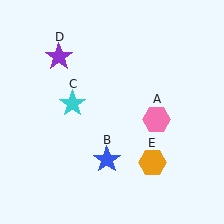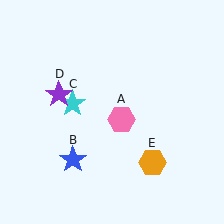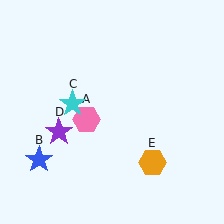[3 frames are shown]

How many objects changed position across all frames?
3 objects changed position: pink hexagon (object A), blue star (object B), purple star (object D).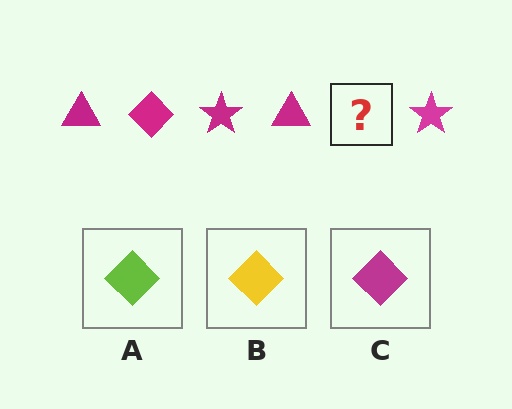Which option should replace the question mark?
Option C.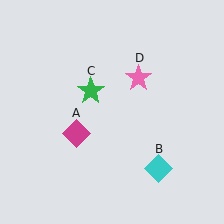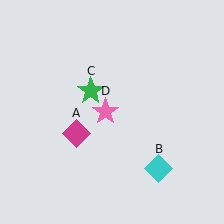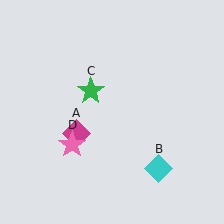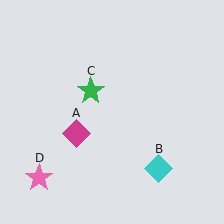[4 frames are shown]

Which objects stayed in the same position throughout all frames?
Magenta diamond (object A) and cyan diamond (object B) and green star (object C) remained stationary.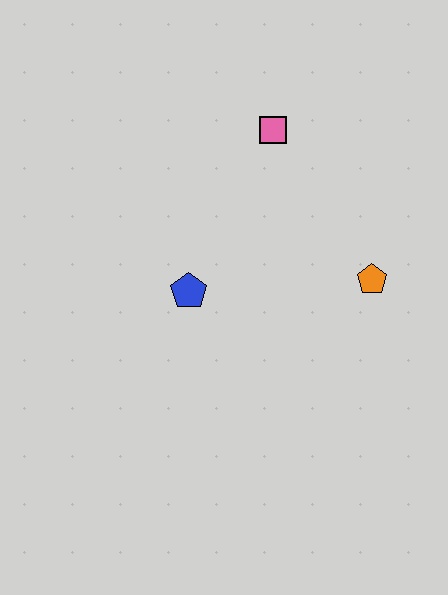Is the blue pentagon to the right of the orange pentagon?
No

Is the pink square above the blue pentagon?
Yes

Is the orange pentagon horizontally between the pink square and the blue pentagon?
No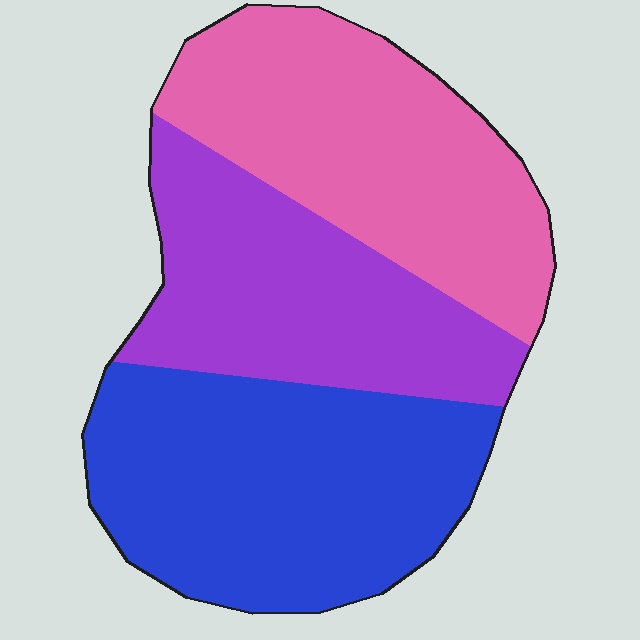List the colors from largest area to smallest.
From largest to smallest: blue, pink, purple.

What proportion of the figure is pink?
Pink covers around 35% of the figure.